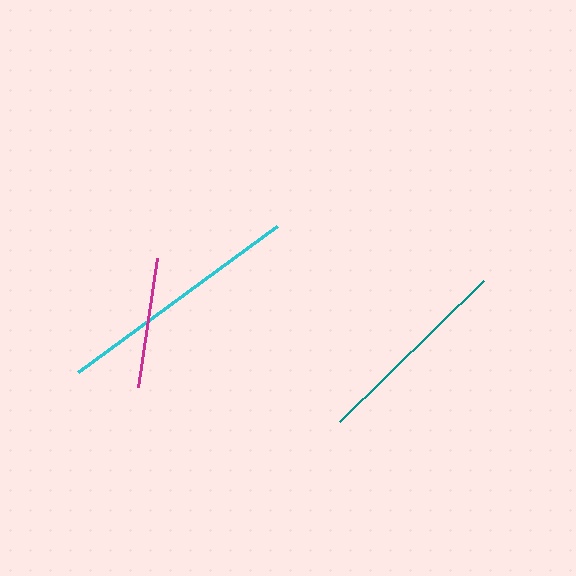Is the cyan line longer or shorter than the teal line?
The cyan line is longer than the teal line.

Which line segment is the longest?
The cyan line is the longest at approximately 247 pixels.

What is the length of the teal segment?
The teal segment is approximately 201 pixels long.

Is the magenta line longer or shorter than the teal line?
The teal line is longer than the magenta line.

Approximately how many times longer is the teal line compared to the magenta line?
The teal line is approximately 1.5 times the length of the magenta line.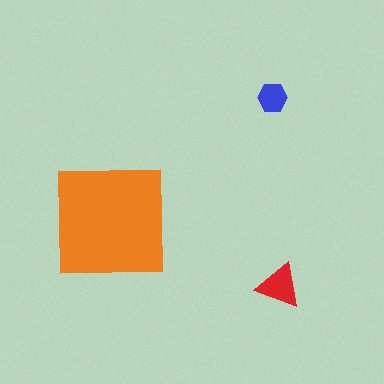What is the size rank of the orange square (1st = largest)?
1st.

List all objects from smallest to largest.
The blue hexagon, the red triangle, the orange square.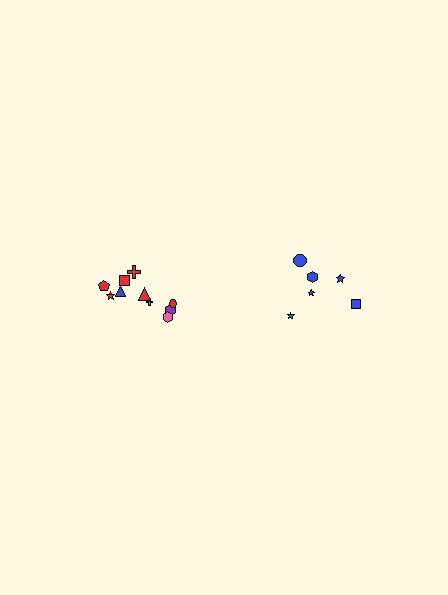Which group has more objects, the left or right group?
The left group.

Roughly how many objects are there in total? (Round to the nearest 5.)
Roughly 15 objects in total.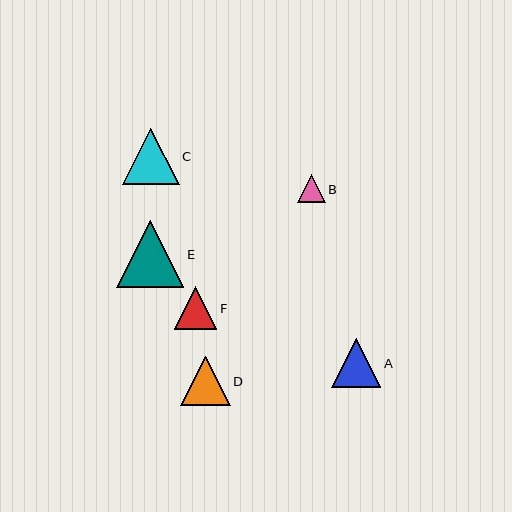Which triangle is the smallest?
Triangle B is the smallest with a size of approximately 28 pixels.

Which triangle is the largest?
Triangle E is the largest with a size of approximately 67 pixels.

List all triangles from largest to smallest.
From largest to smallest: E, C, A, D, F, B.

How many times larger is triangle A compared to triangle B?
Triangle A is approximately 1.8 times the size of triangle B.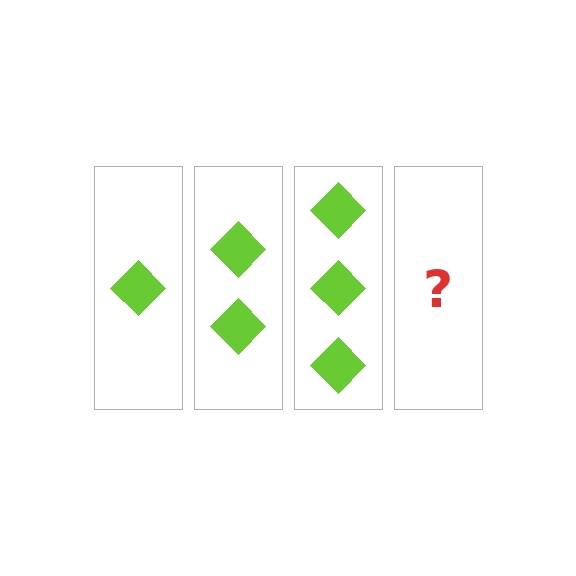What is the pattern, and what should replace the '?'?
The pattern is that each step adds one more diamond. The '?' should be 4 diamonds.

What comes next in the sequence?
The next element should be 4 diamonds.